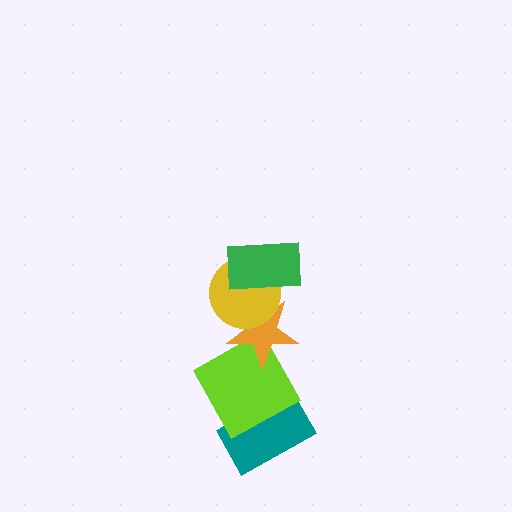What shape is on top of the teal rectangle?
The lime square is on top of the teal rectangle.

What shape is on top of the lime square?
The orange star is on top of the lime square.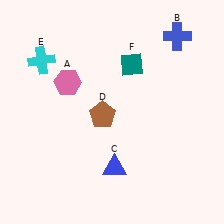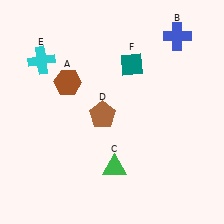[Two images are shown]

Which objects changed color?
A changed from pink to brown. C changed from blue to green.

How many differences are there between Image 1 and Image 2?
There are 2 differences between the two images.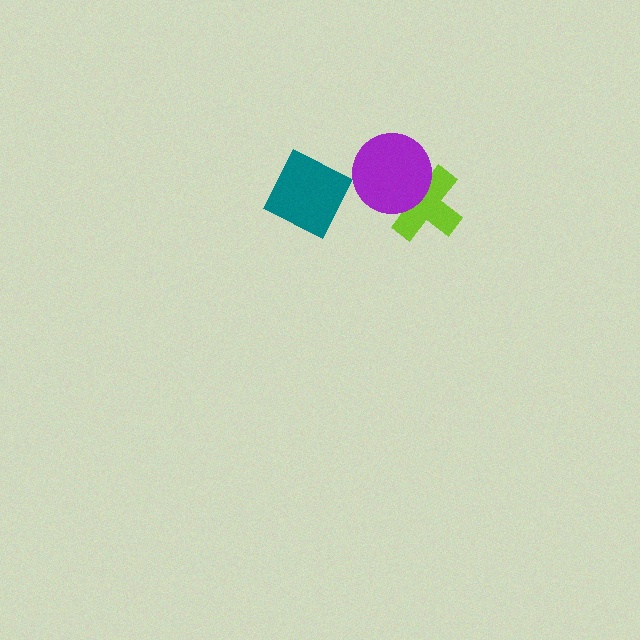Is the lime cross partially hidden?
Yes, it is partially covered by another shape.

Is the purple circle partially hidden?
No, no other shape covers it.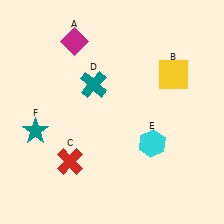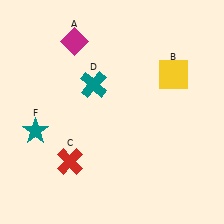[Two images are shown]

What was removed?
The cyan hexagon (E) was removed in Image 2.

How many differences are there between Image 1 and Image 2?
There is 1 difference between the two images.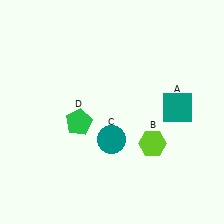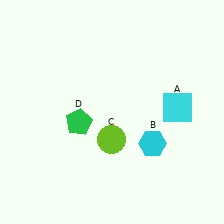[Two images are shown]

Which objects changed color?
A changed from teal to cyan. B changed from lime to cyan. C changed from teal to lime.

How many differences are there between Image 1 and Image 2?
There are 3 differences between the two images.